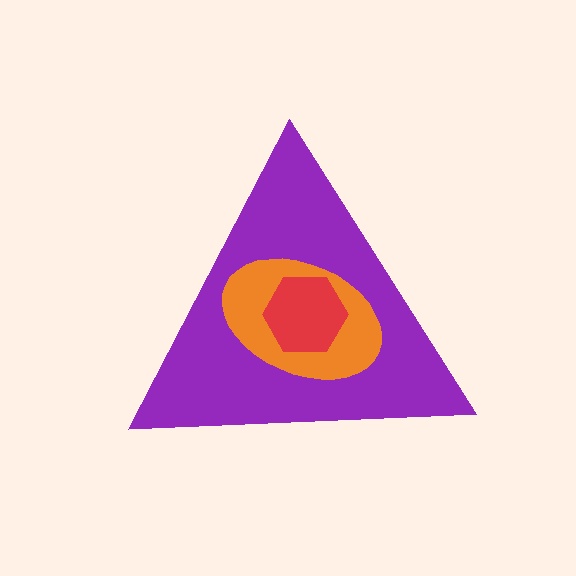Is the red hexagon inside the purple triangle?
Yes.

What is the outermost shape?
The purple triangle.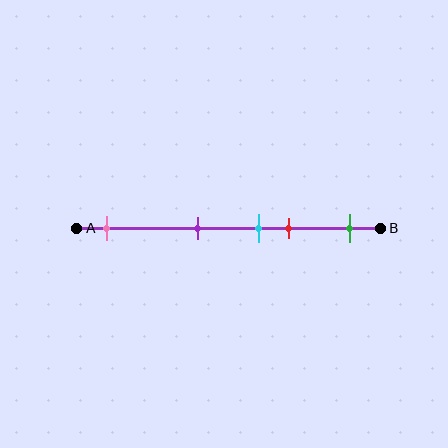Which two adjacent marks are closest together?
The cyan and red marks are the closest adjacent pair.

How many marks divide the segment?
There are 5 marks dividing the segment.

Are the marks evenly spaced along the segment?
No, the marks are not evenly spaced.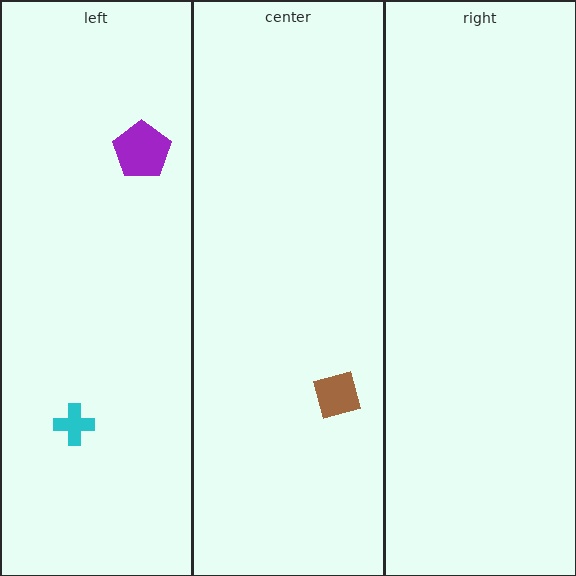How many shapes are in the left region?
2.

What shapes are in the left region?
The purple pentagon, the cyan cross.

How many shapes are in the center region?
1.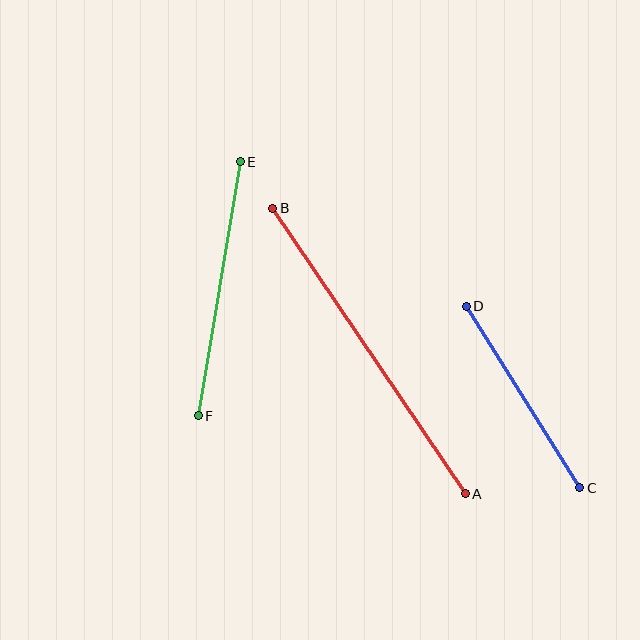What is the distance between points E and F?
The distance is approximately 257 pixels.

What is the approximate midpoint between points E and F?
The midpoint is at approximately (219, 289) pixels.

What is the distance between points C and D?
The distance is approximately 214 pixels.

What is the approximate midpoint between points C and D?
The midpoint is at approximately (523, 397) pixels.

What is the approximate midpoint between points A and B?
The midpoint is at approximately (369, 351) pixels.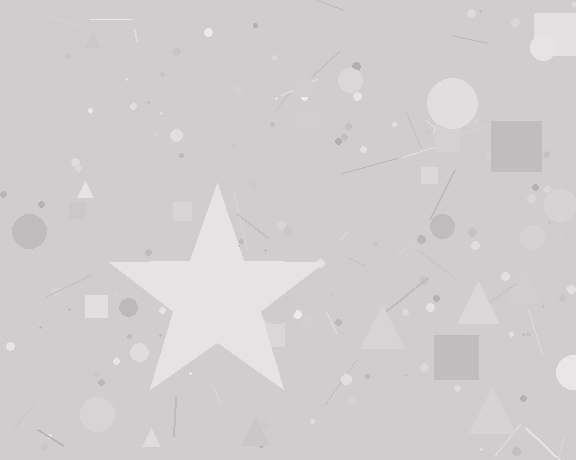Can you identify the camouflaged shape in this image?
The camouflaged shape is a star.